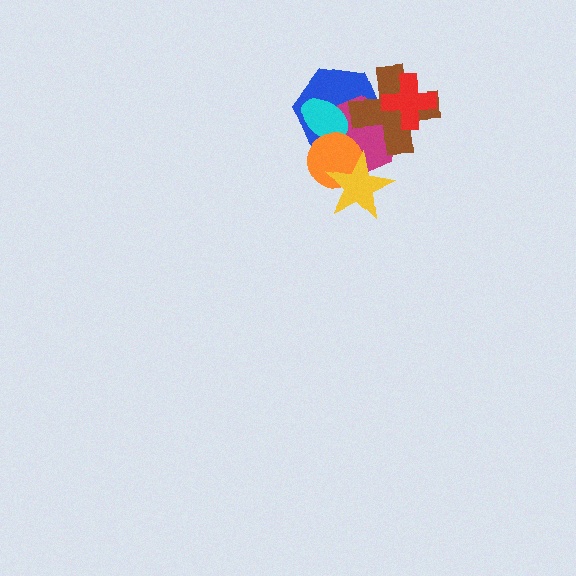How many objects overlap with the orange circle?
4 objects overlap with the orange circle.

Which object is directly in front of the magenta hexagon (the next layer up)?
The cyan ellipse is directly in front of the magenta hexagon.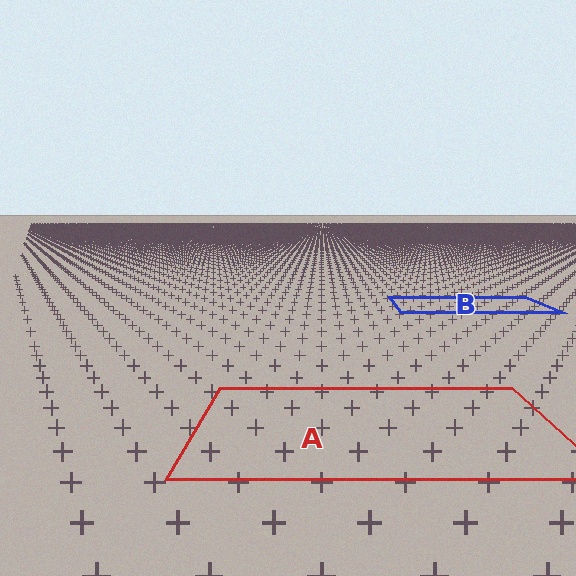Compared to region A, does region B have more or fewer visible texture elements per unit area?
Region B has more texture elements per unit area — they are packed more densely because it is farther away.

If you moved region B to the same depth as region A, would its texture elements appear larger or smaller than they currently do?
They would appear larger. At a closer depth, the same texture elements are projected at a bigger on-screen size.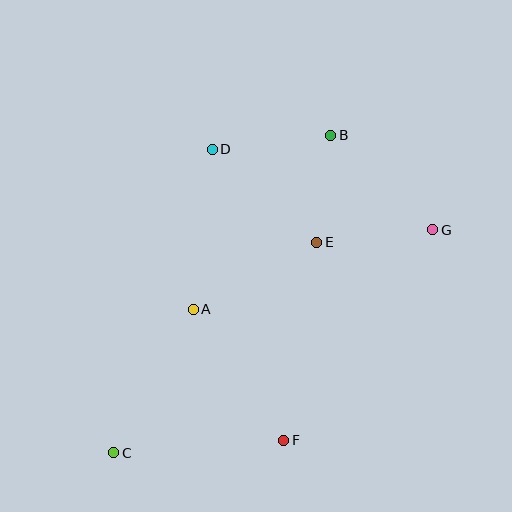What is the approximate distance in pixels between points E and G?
The distance between E and G is approximately 116 pixels.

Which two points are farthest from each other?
Points C and G are farthest from each other.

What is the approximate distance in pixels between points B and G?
The distance between B and G is approximately 139 pixels.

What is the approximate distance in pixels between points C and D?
The distance between C and D is approximately 319 pixels.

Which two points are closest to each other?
Points B and E are closest to each other.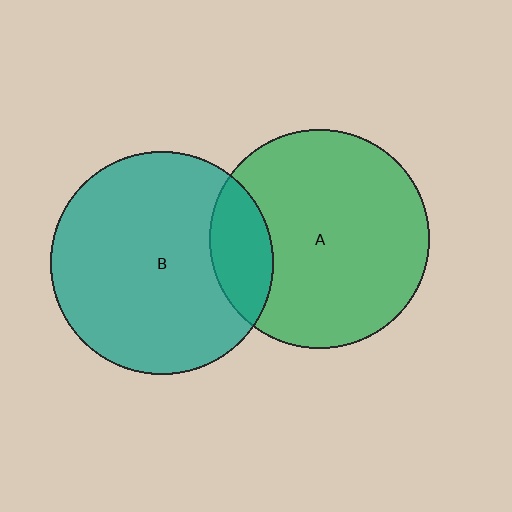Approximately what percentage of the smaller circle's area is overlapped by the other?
Approximately 15%.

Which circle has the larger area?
Circle B (teal).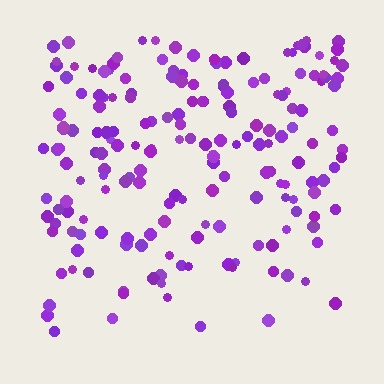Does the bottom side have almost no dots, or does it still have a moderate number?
Still a moderate number, just noticeably fewer than the top.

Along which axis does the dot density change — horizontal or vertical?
Vertical.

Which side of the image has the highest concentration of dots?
The top.